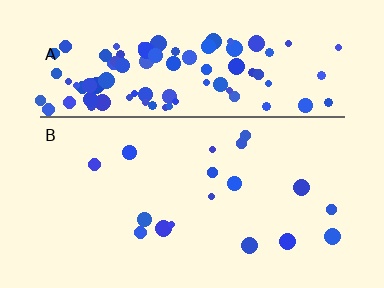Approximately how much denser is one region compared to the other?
Approximately 6.3× — region A over region B.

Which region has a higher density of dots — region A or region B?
A (the top).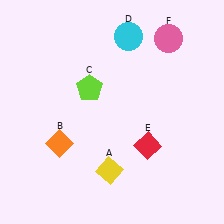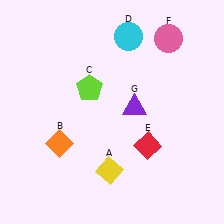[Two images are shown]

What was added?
A purple triangle (G) was added in Image 2.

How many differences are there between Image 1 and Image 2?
There is 1 difference between the two images.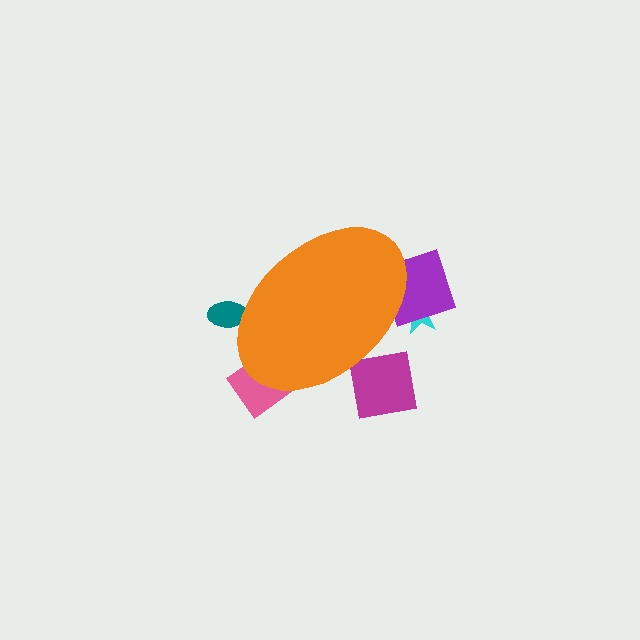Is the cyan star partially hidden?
Yes, the cyan star is partially hidden behind the orange ellipse.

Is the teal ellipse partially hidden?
Yes, the teal ellipse is partially hidden behind the orange ellipse.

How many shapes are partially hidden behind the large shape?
5 shapes are partially hidden.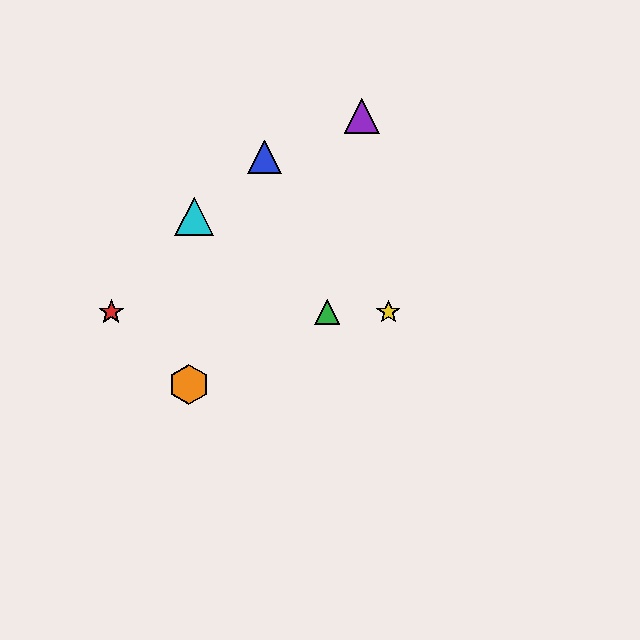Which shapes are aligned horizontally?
The red star, the green triangle, the yellow star are aligned horizontally.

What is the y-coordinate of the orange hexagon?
The orange hexagon is at y≈385.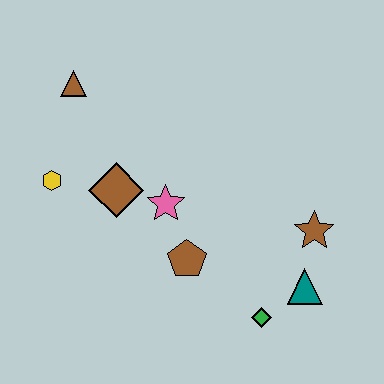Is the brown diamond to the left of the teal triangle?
Yes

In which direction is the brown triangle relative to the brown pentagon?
The brown triangle is above the brown pentagon.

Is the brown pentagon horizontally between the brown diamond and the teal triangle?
Yes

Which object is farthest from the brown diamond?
The teal triangle is farthest from the brown diamond.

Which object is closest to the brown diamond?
The pink star is closest to the brown diamond.